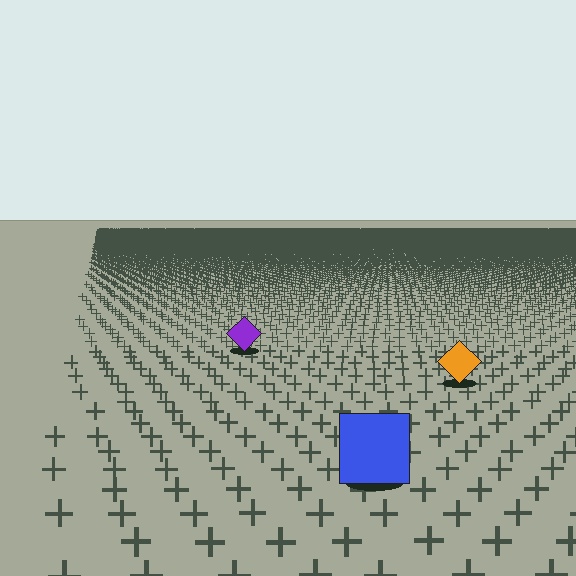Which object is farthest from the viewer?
The purple diamond is farthest from the viewer. It appears smaller and the ground texture around it is denser.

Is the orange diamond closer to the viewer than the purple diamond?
Yes. The orange diamond is closer — you can tell from the texture gradient: the ground texture is coarser near it.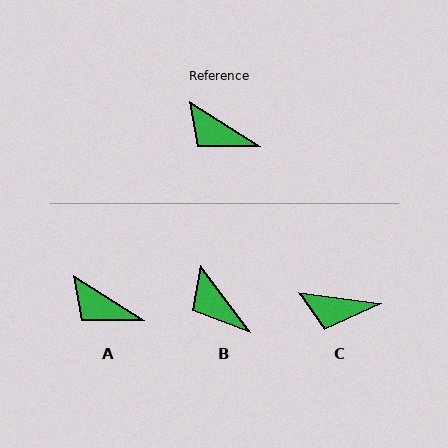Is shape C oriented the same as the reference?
No, it is off by about 25 degrees.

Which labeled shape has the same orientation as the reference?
A.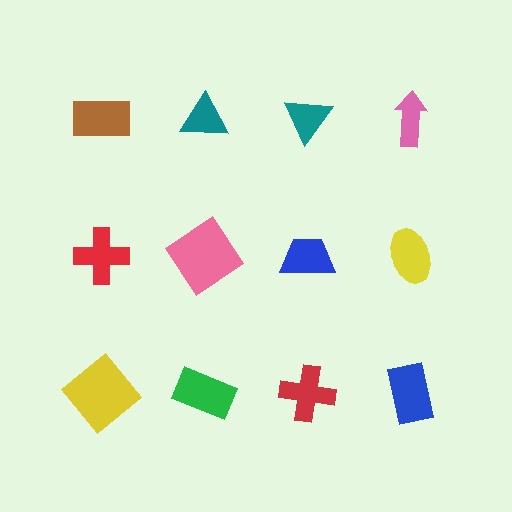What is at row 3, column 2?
A green rectangle.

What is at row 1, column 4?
A pink arrow.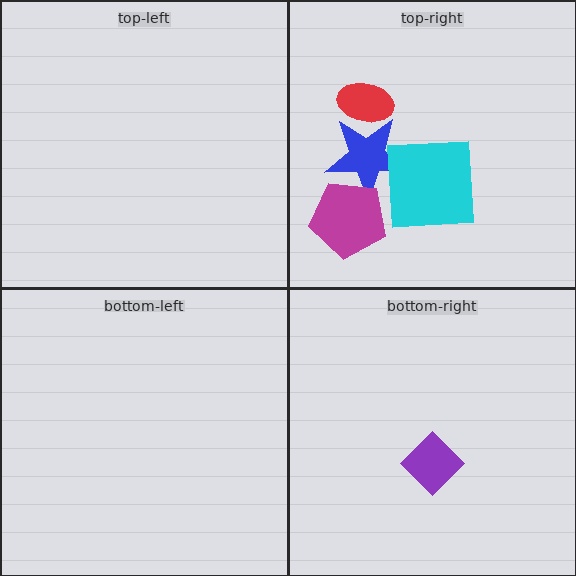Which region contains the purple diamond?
The bottom-right region.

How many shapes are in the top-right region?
4.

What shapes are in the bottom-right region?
The purple diamond.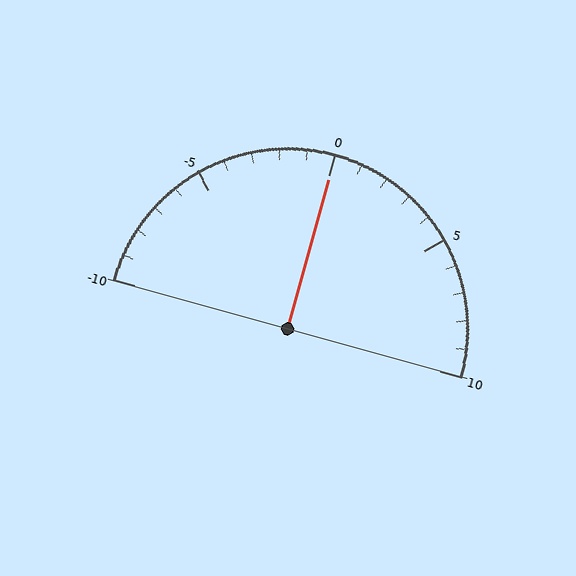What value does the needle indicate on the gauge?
The needle indicates approximately 0.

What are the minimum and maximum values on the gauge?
The gauge ranges from -10 to 10.